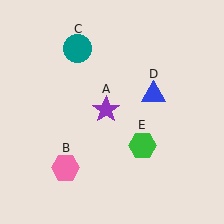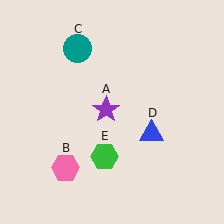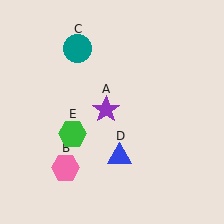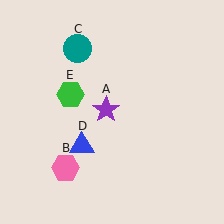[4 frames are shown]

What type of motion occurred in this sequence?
The blue triangle (object D), green hexagon (object E) rotated clockwise around the center of the scene.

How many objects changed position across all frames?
2 objects changed position: blue triangle (object D), green hexagon (object E).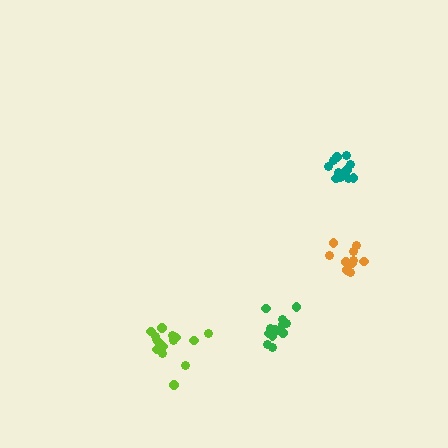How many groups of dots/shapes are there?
There are 4 groups.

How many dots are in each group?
Group 1: 11 dots, Group 2: 13 dots, Group 3: 12 dots, Group 4: 15 dots (51 total).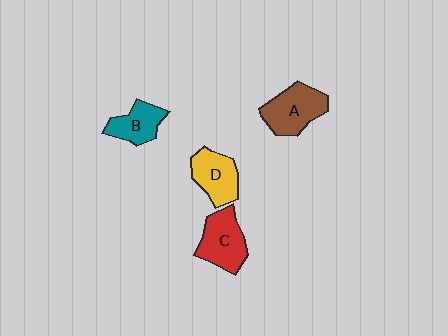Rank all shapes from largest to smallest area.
From largest to smallest: A (brown), C (red), D (yellow), B (teal).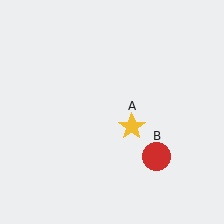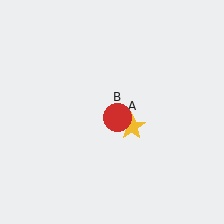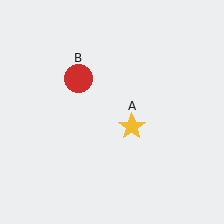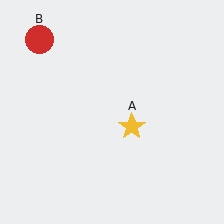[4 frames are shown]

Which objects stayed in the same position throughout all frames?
Yellow star (object A) remained stationary.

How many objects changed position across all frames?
1 object changed position: red circle (object B).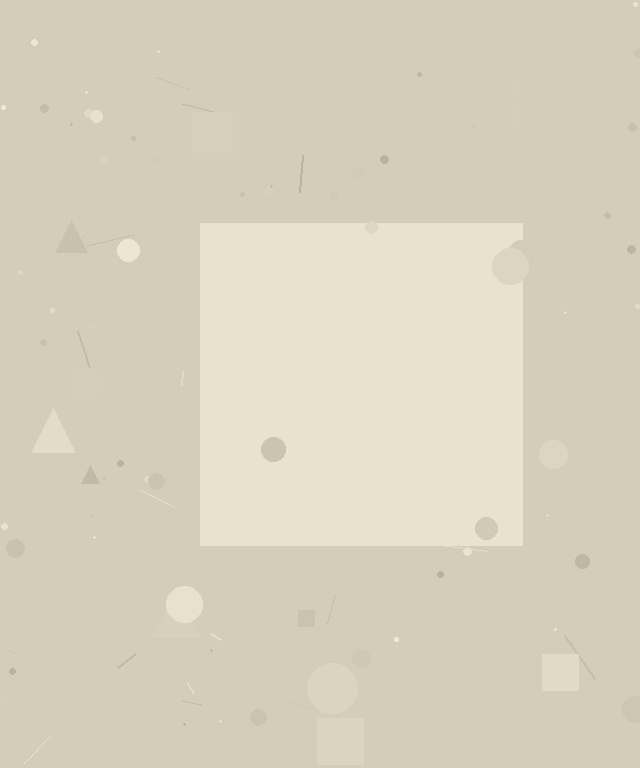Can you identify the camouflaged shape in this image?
The camouflaged shape is a square.